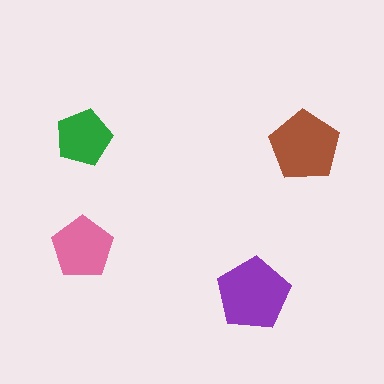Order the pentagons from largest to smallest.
the purple one, the brown one, the pink one, the green one.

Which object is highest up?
The green pentagon is topmost.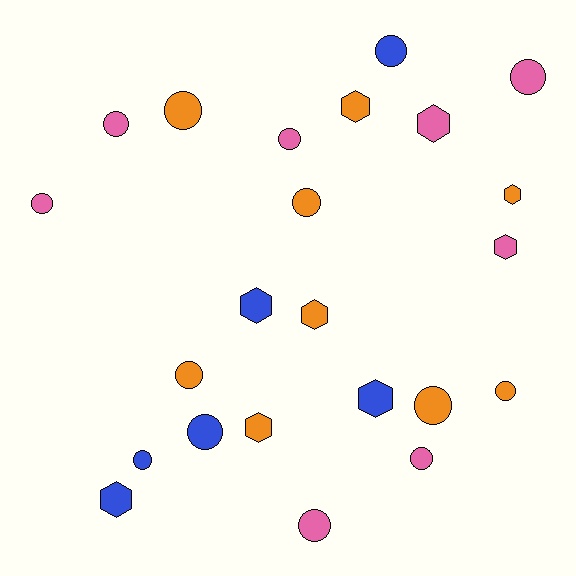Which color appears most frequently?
Orange, with 9 objects.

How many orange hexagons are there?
There are 4 orange hexagons.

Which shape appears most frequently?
Circle, with 14 objects.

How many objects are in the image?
There are 23 objects.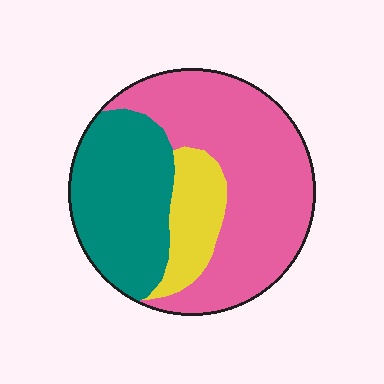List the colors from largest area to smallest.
From largest to smallest: pink, teal, yellow.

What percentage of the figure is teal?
Teal covers roughly 35% of the figure.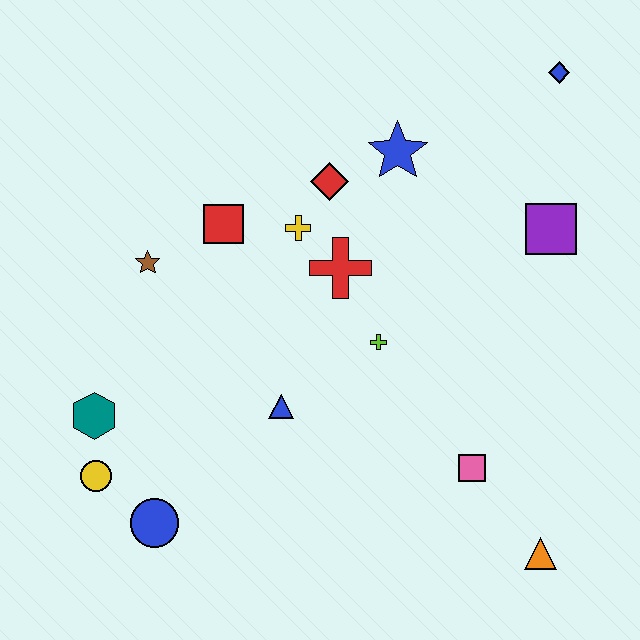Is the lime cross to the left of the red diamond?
No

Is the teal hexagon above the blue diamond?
No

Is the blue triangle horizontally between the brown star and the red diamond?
Yes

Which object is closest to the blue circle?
The yellow circle is closest to the blue circle.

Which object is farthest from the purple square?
The yellow circle is farthest from the purple square.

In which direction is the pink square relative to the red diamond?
The pink square is below the red diamond.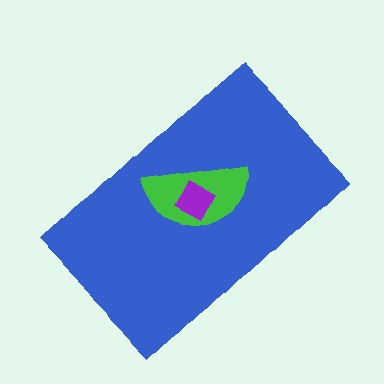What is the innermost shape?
The purple square.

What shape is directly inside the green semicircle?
The purple square.